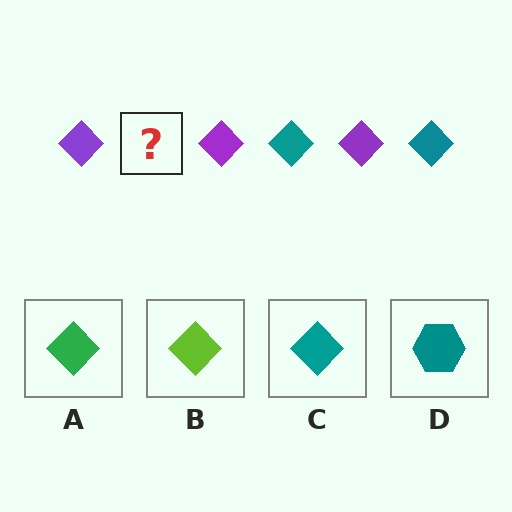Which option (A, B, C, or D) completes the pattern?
C.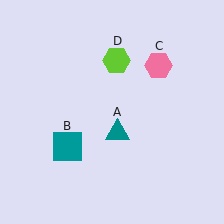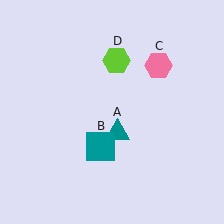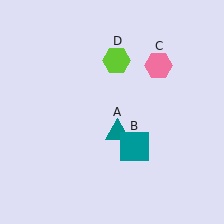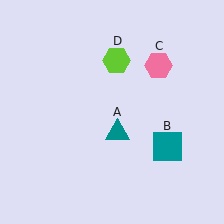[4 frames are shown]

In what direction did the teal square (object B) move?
The teal square (object B) moved right.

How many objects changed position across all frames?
1 object changed position: teal square (object B).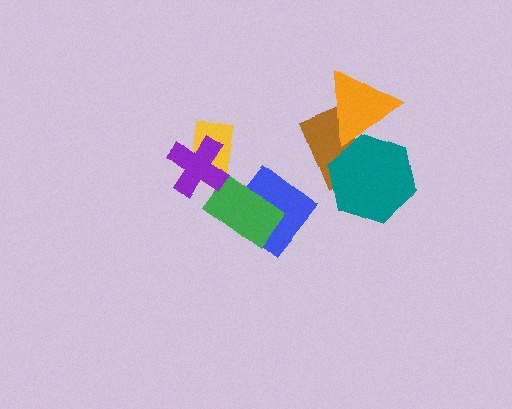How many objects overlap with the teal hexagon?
2 objects overlap with the teal hexagon.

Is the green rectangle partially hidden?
No, no other shape covers it.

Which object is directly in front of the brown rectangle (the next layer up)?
The orange triangle is directly in front of the brown rectangle.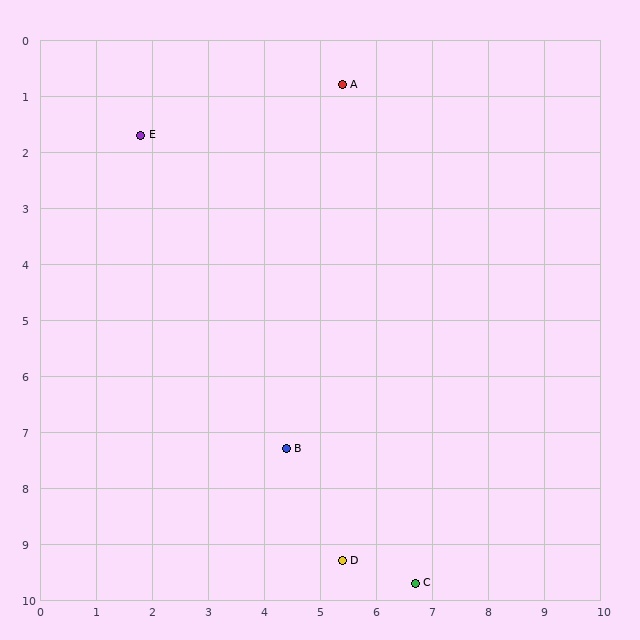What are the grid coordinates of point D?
Point D is at approximately (5.4, 9.3).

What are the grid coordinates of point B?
Point B is at approximately (4.4, 7.3).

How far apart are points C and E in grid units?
Points C and E are about 9.4 grid units apart.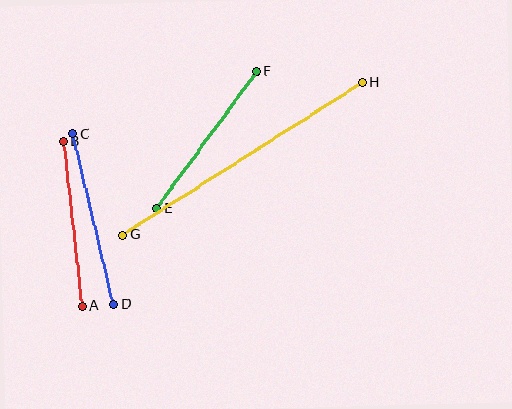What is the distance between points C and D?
The distance is approximately 175 pixels.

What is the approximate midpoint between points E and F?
The midpoint is at approximately (207, 140) pixels.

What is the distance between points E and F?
The distance is approximately 170 pixels.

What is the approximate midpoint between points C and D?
The midpoint is at approximately (93, 219) pixels.